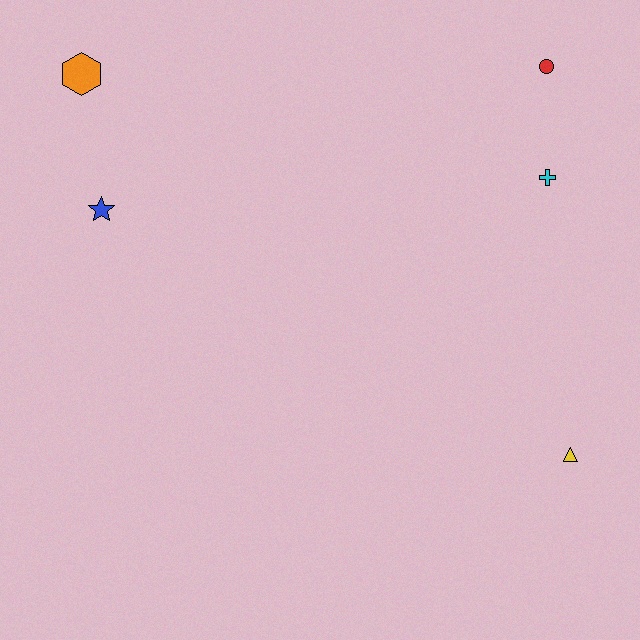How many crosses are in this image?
There is 1 cross.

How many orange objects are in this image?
There is 1 orange object.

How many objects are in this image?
There are 5 objects.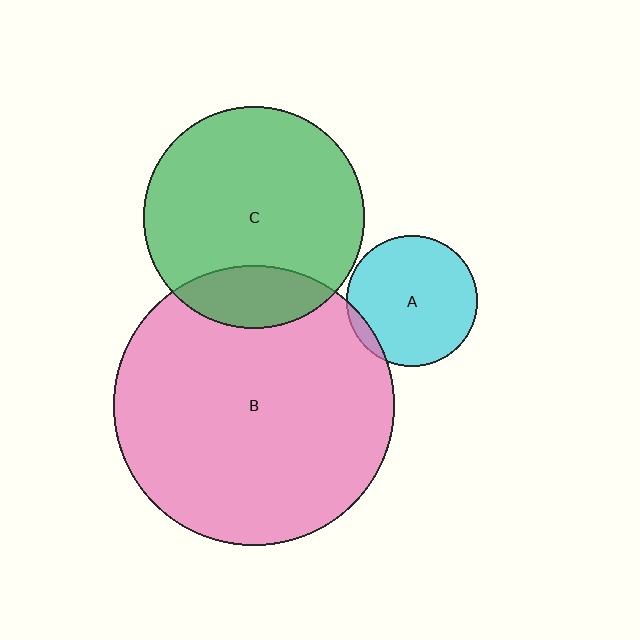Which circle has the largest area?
Circle B (pink).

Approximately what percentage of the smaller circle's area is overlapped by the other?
Approximately 20%.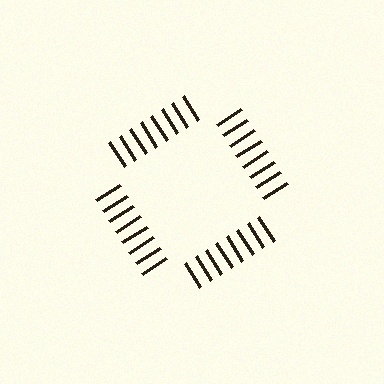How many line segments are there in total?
32 — 8 along each of the 4 edges.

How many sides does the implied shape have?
4 sides — the line-ends trace a square.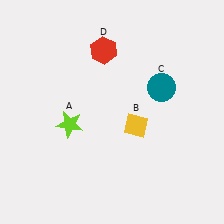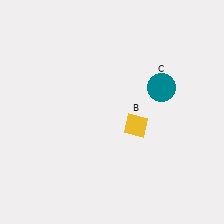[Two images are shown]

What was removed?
The lime star (A), the red hexagon (D) were removed in Image 2.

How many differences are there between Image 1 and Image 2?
There are 2 differences between the two images.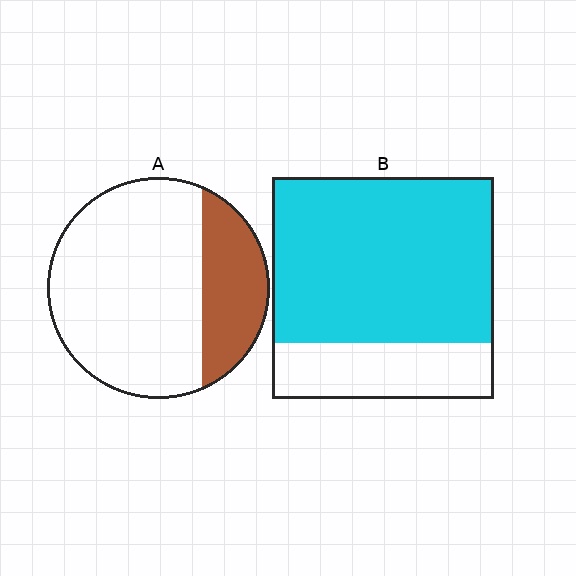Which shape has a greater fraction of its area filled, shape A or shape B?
Shape B.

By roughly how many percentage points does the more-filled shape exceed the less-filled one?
By roughly 50 percentage points (B over A).